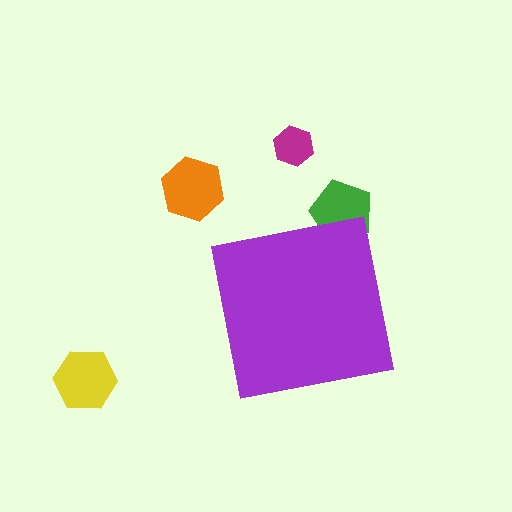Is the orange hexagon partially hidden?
No, the orange hexagon is fully visible.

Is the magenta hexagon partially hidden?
No, the magenta hexagon is fully visible.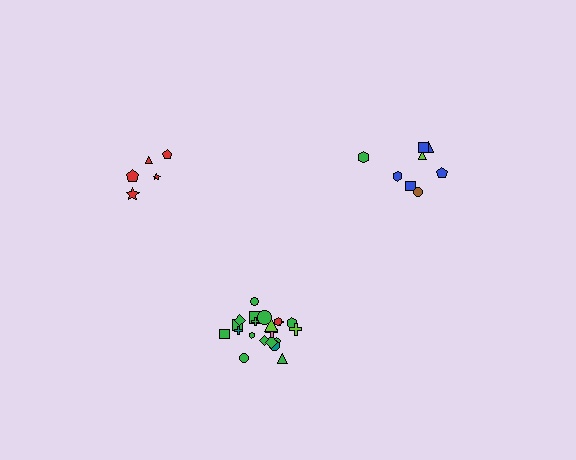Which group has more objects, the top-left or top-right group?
The top-right group.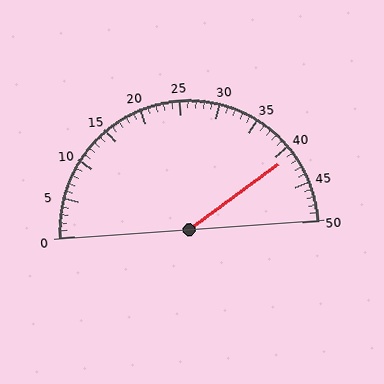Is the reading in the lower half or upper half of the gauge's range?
The reading is in the upper half of the range (0 to 50).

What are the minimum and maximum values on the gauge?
The gauge ranges from 0 to 50.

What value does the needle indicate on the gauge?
The needle indicates approximately 41.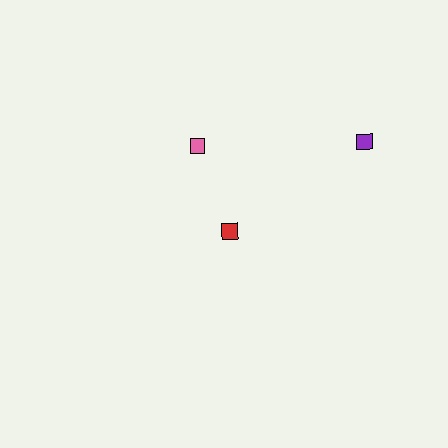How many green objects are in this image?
There are no green objects.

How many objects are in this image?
There are 3 objects.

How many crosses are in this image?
There are no crosses.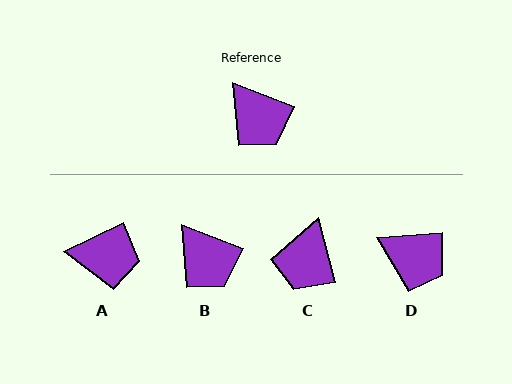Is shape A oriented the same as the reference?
No, it is off by about 47 degrees.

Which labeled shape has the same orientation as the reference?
B.